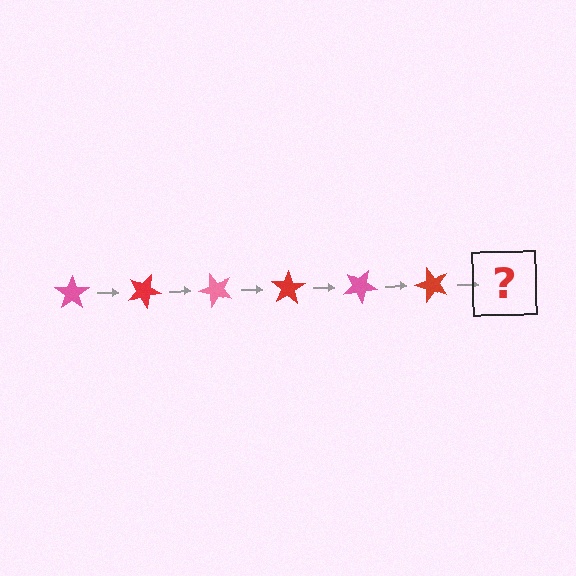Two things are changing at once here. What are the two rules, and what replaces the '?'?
The two rules are that it rotates 25 degrees each step and the color cycles through pink and red. The '?' should be a pink star, rotated 150 degrees from the start.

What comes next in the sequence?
The next element should be a pink star, rotated 150 degrees from the start.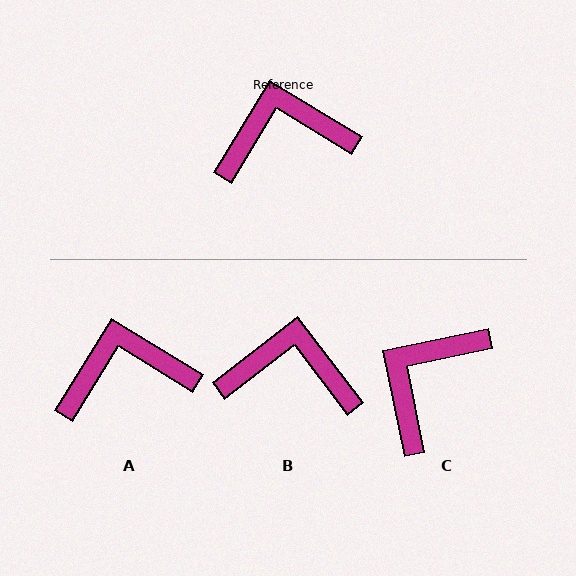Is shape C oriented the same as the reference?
No, it is off by about 43 degrees.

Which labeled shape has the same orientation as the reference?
A.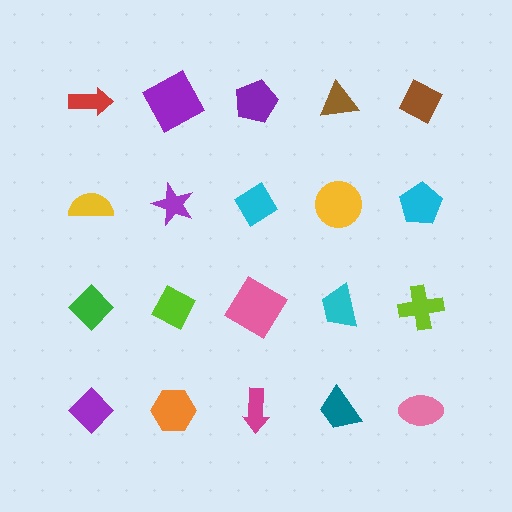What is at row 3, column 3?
A pink diamond.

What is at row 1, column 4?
A brown triangle.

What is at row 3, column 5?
A lime cross.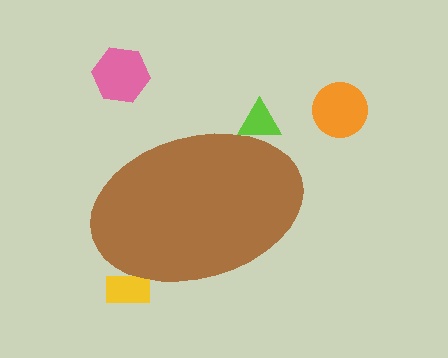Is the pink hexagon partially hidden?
No, the pink hexagon is fully visible.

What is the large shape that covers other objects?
A brown ellipse.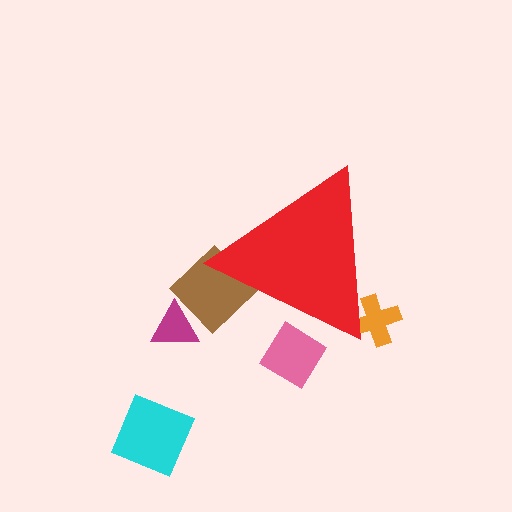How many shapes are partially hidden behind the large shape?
3 shapes are partially hidden.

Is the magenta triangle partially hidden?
No, the magenta triangle is fully visible.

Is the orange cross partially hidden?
Yes, the orange cross is partially hidden behind the red triangle.